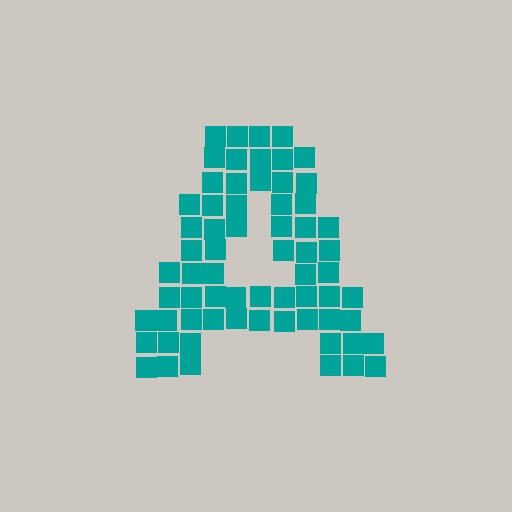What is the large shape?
The large shape is the letter A.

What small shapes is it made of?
It is made of small squares.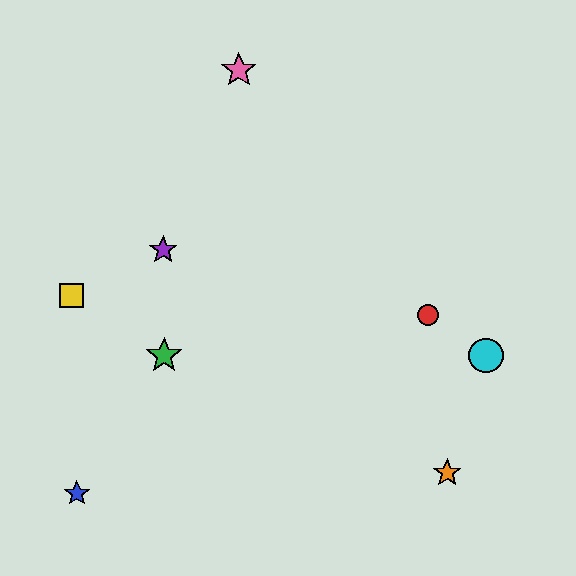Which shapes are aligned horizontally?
The green star, the cyan circle are aligned horizontally.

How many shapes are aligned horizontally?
2 shapes (the green star, the cyan circle) are aligned horizontally.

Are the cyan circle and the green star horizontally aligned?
Yes, both are at y≈356.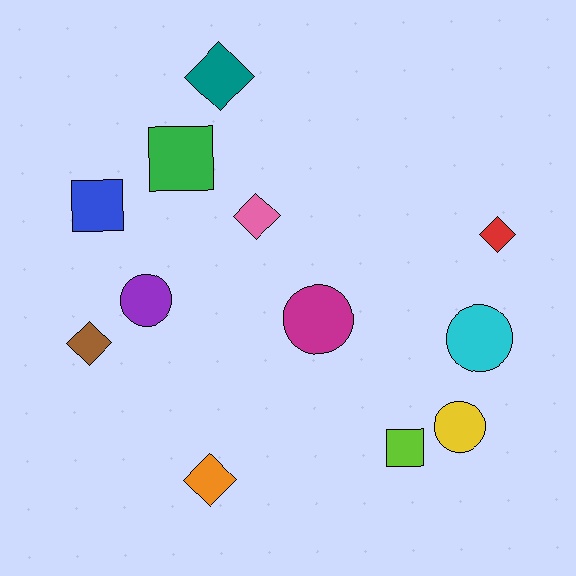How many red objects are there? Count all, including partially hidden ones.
There is 1 red object.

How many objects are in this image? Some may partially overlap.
There are 12 objects.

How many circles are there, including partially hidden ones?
There are 4 circles.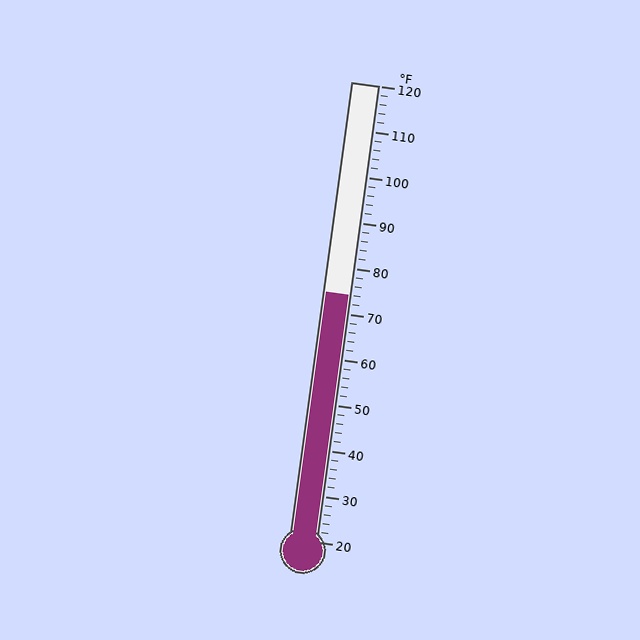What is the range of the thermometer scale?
The thermometer scale ranges from 20°F to 120°F.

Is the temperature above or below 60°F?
The temperature is above 60°F.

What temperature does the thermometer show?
The thermometer shows approximately 74°F.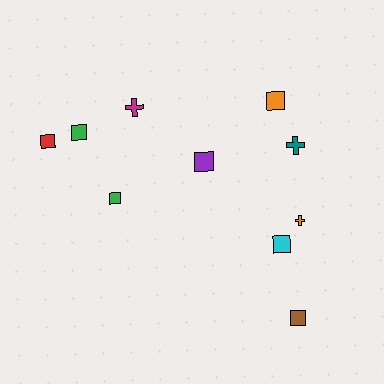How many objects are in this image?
There are 10 objects.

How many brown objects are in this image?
There is 1 brown object.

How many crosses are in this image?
There are 3 crosses.